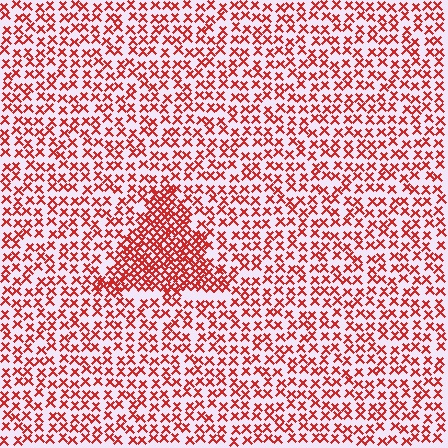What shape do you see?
I see a triangle.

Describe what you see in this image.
The image contains small red elements arranged at two different densities. A triangle-shaped region is visible where the elements are more densely packed than the surrounding area.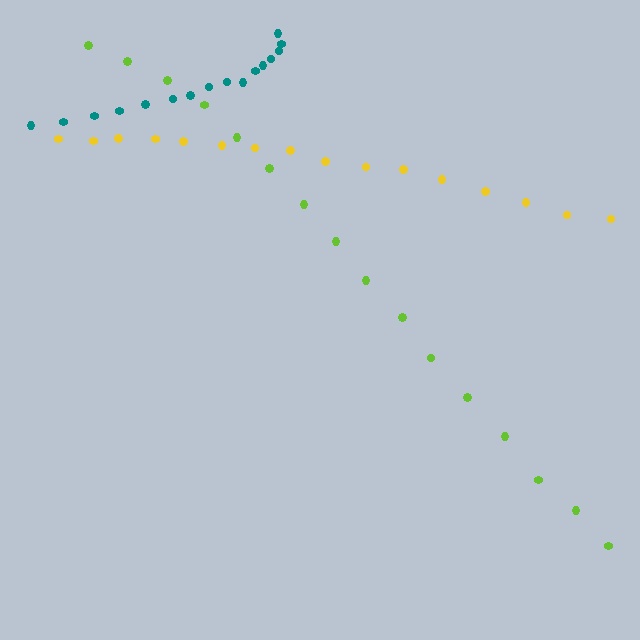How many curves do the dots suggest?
There are 3 distinct paths.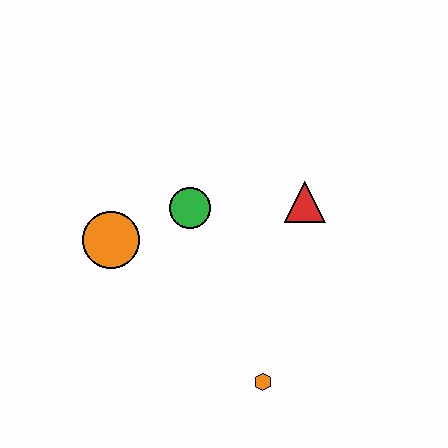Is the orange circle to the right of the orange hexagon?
No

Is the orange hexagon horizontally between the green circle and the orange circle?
No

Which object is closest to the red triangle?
The green circle is closest to the red triangle.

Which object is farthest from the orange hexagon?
The orange circle is farthest from the orange hexagon.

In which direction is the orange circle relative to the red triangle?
The orange circle is to the left of the red triangle.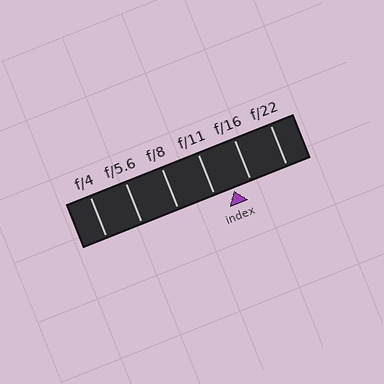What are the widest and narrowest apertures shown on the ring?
The widest aperture shown is f/4 and the narrowest is f/22.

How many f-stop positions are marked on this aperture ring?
There are 6 f-stop positions marked.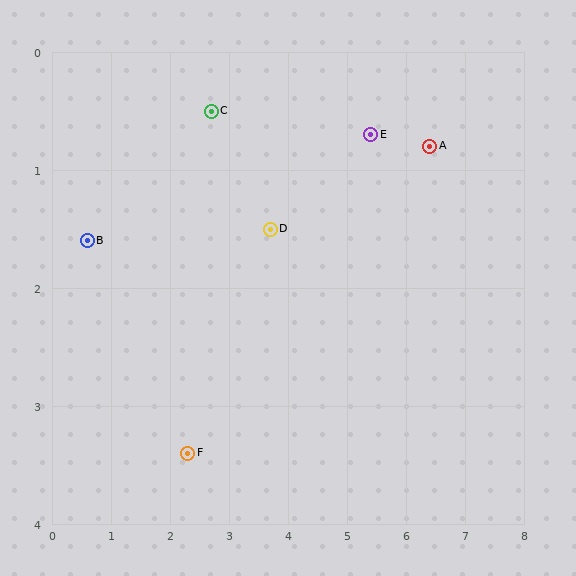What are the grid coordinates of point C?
Point C is at approximately (2.7, 0.5).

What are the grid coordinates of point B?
Point B is at approximately (0.6, 1.6).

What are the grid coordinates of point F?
Point F is at approximately (2.3, 3.4).